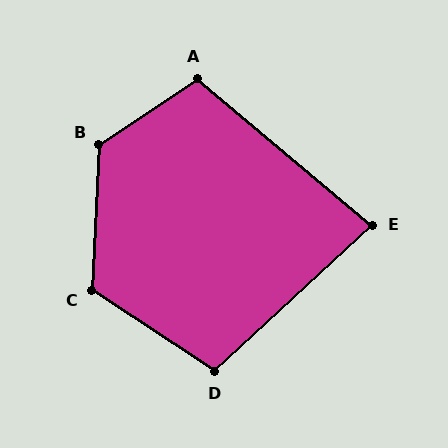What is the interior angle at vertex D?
Approximately 104 degrees (obtuse).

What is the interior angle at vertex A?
Approximately 106 degrees (obtuse).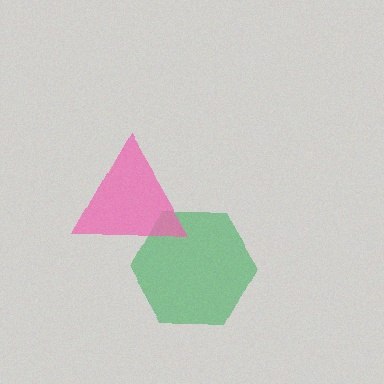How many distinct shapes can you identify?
There are 2 distinct shapes: a green hexagon, a pink triangle.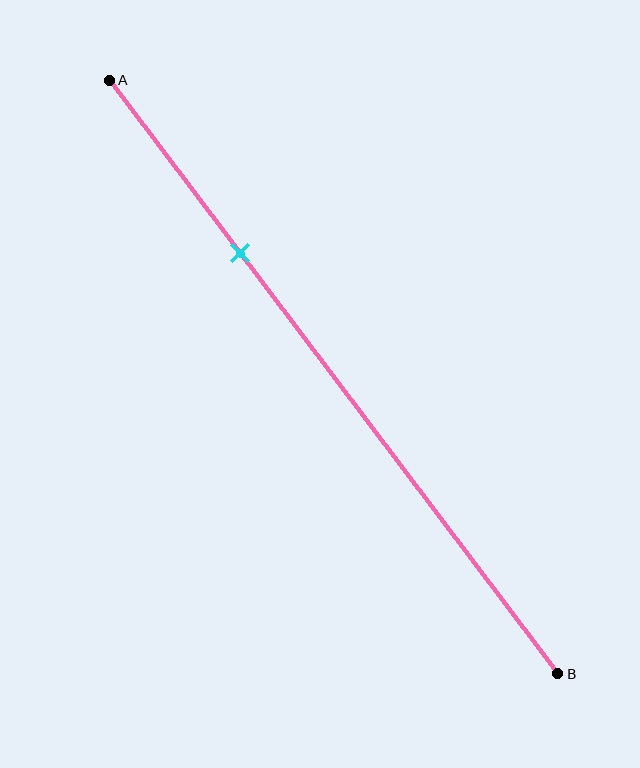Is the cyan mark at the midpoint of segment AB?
No, the mark is at about 30% from A, not at the 50% midpoint.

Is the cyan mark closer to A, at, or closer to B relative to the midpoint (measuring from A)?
The cyan mark is closer to point A than the midpoint of segment AB.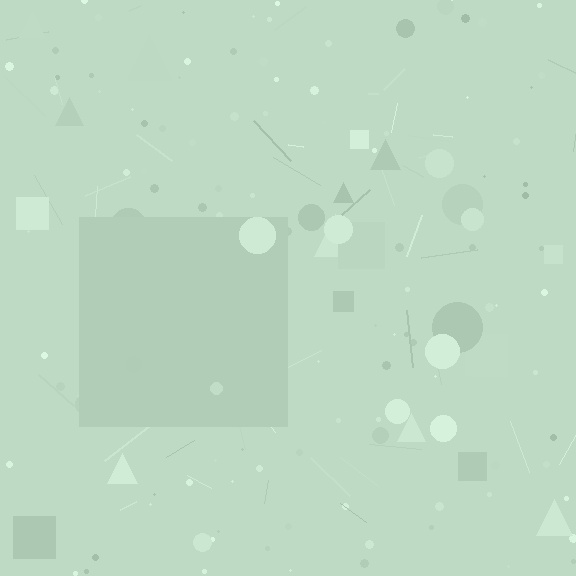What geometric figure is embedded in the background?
A square is embedded in the background.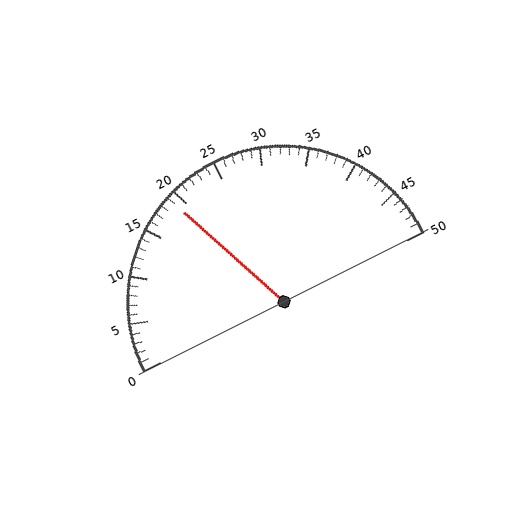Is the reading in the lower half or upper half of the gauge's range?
The reading is in the lower half of the range (0 to 50).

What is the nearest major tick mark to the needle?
The nearest major tick mark is 20.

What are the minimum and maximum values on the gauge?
The gauge ranges from 0 to 50.